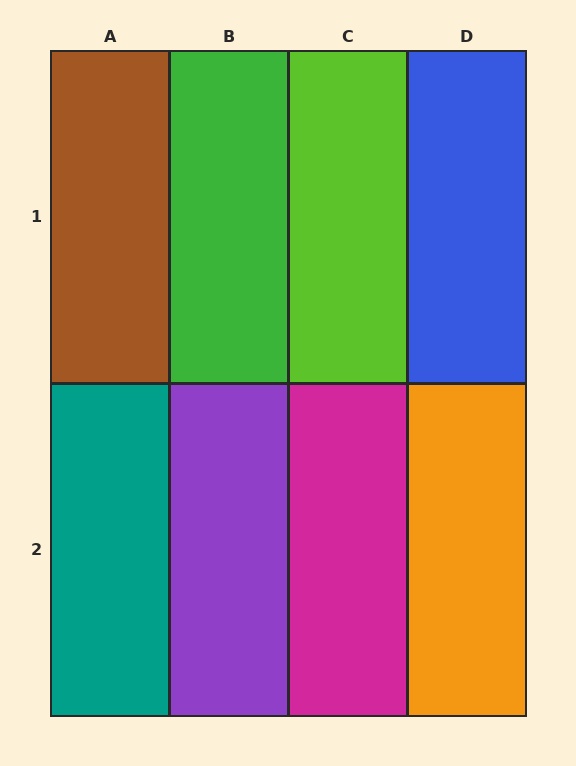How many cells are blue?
1 cell is blue.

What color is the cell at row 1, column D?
Blue.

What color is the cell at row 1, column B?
Green.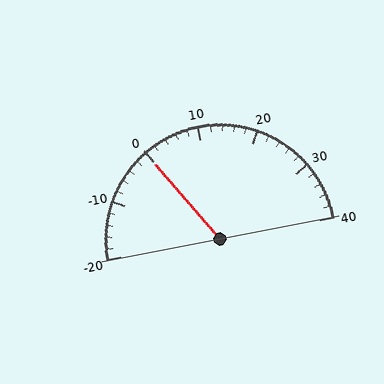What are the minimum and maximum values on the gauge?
The gauge ranges from -20 to 40.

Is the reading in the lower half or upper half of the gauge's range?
The reading is in the lower half of the range (-20 to 40).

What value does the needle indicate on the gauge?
The needle indicates approximately 0.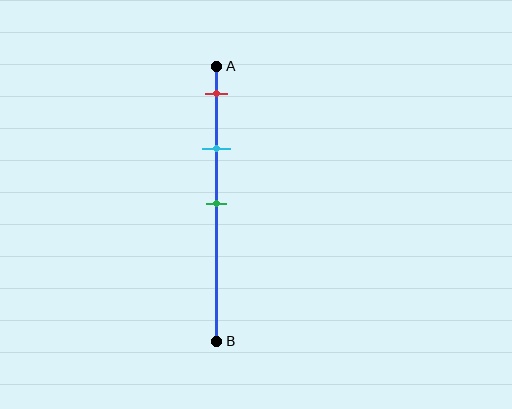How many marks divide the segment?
There are 3 marks dividing the segment.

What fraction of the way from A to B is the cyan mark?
The cyan mark is approximately 30% (0.3) of the way from A to B.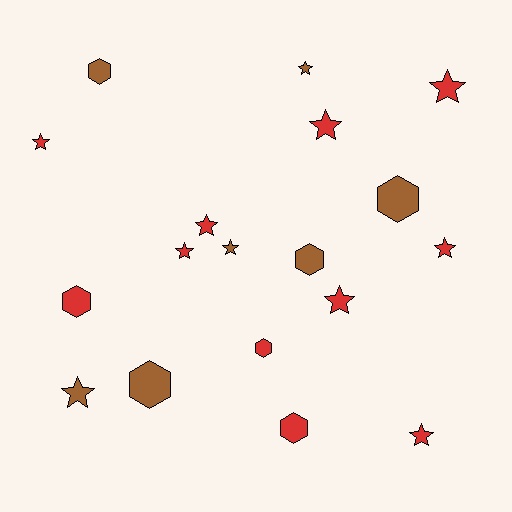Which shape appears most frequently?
Star, with 11 objects.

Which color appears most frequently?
Red, with 11 objects.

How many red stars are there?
There are 8 red stars.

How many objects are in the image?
There are 18 objects.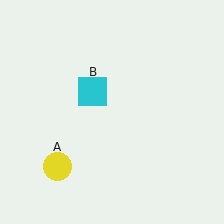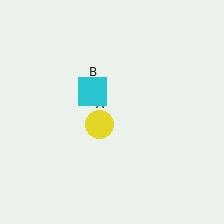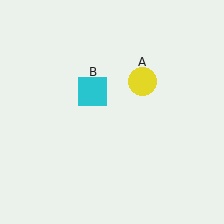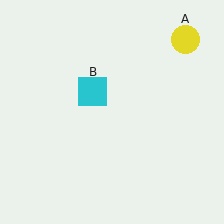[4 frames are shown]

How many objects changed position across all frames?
1 object changed position: yellow circle (object A).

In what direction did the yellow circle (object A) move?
The yellow circle (object A) moved up and to the right.